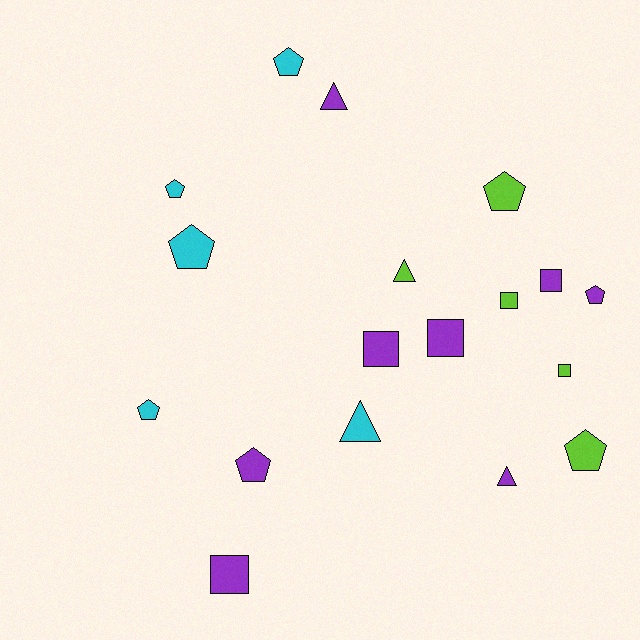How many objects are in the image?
There are 18 objects.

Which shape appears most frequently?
Pentagon, with 8 objects.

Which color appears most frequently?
Purple, with 8 objects.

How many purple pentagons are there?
There are 2 purple pentagons.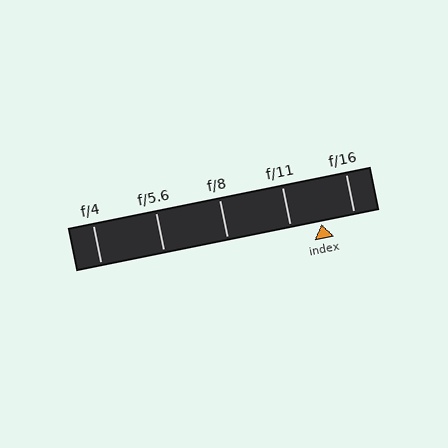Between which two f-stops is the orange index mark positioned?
The index mark is between f/11 and f/16.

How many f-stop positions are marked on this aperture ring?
There are 5 f-stop positions marked.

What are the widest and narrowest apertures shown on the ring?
The widest aperture shown is f/4 and the narrowest is f/16.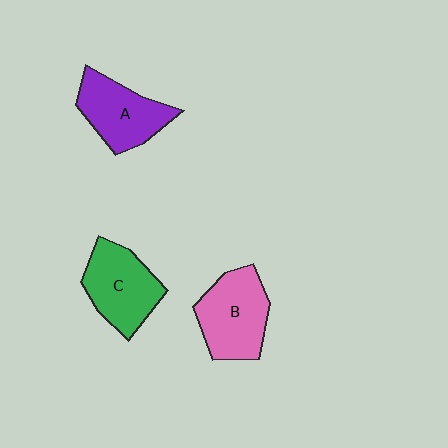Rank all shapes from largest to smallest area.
From largest to smallest: B (pink), C (green), A (purple).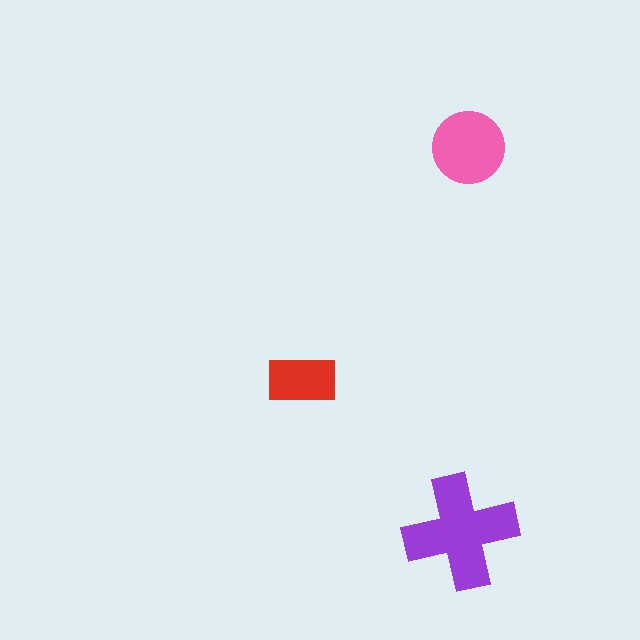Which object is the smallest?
The red rectangle.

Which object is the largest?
The purple cross.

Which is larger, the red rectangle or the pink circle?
The pink circle.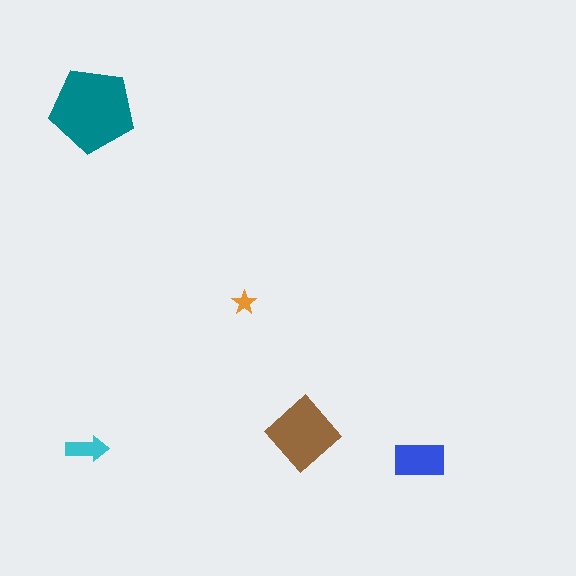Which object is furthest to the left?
The cyan arrow is leftmost.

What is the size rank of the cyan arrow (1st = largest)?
4th.